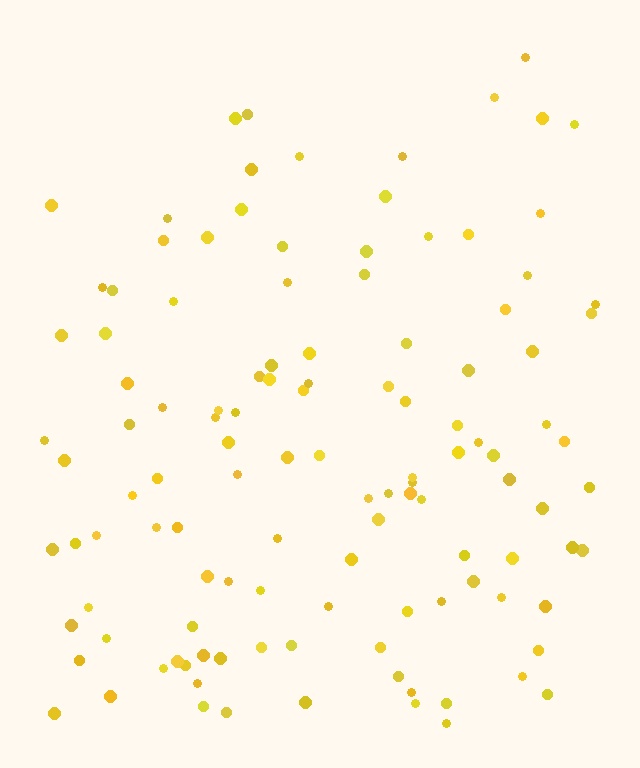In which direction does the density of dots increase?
From top to bottom, with the bottom side densest.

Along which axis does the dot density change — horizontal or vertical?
Vertical.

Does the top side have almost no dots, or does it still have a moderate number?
Still a moderate number, just noticeably fewer than the bottom.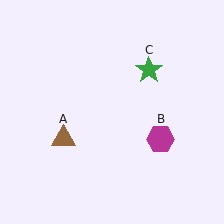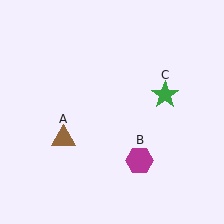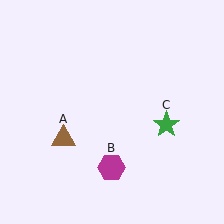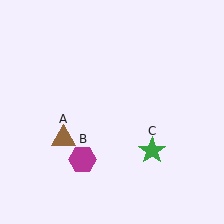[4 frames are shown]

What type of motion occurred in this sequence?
The magenta hexagon (object B), green star (object C) rotated clockwise around the center of the scene.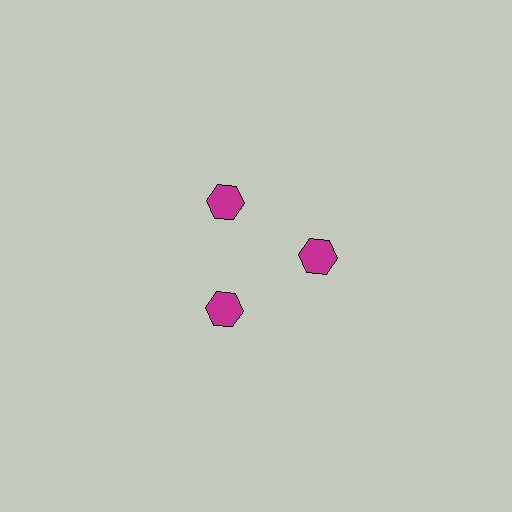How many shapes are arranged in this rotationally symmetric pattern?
There are 3 shapes, arranged in 3 groups of 1.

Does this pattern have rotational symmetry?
Yes, this pattern has 3-fold rotational symmetry. It looks the same after rotating 120 degrees around the center.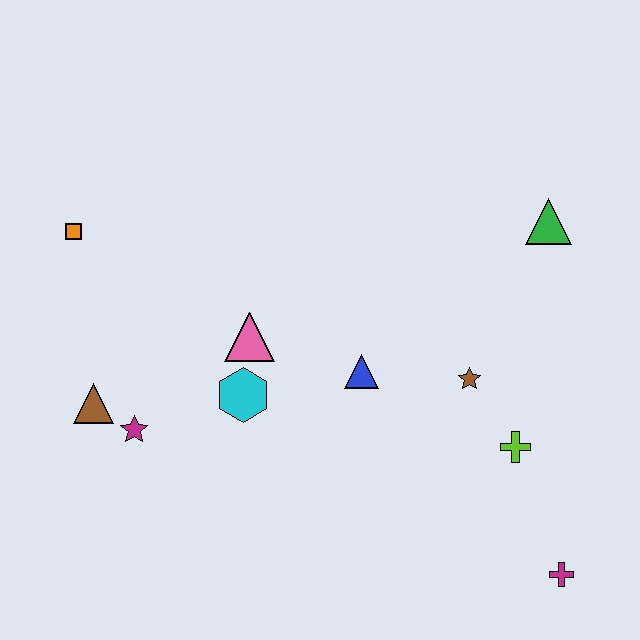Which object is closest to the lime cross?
The brown star is closest to the lime cross.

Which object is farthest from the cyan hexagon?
The magenta cross is farthest from the cyan hexagon.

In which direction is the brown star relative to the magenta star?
The brown star is to the right of the magenta star.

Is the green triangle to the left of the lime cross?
No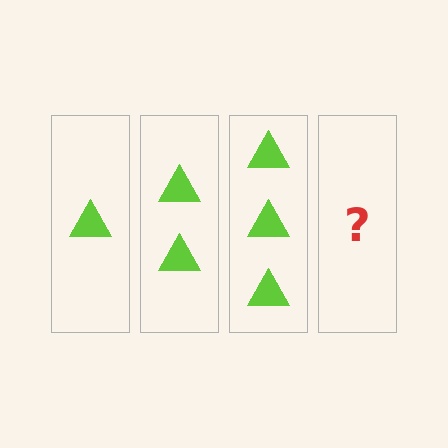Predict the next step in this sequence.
The next step is 4 triangles.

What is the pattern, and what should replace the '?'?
The pattern is that each step adds one more triangle. The '?' should be 4 triangles.